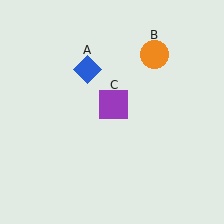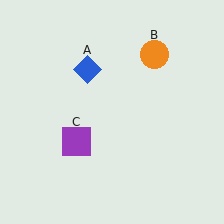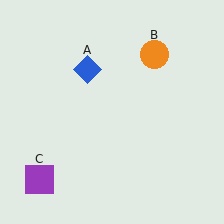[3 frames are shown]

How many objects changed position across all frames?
1 object changed position: purple square (object C).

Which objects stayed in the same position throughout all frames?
Blue diamond (object A) and orange circle (object B) remained stationary.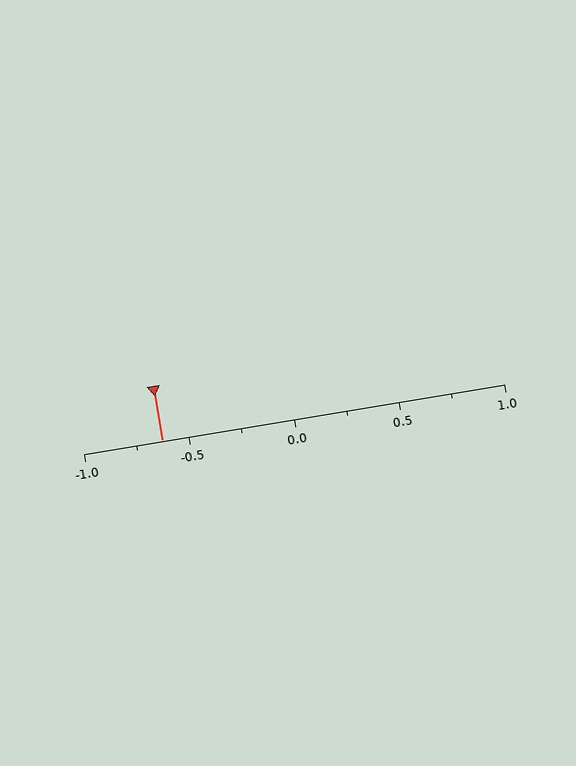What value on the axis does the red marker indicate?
The marker indicates approximately -0.62.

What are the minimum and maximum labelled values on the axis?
The axis runs from -1.0 to 1.0.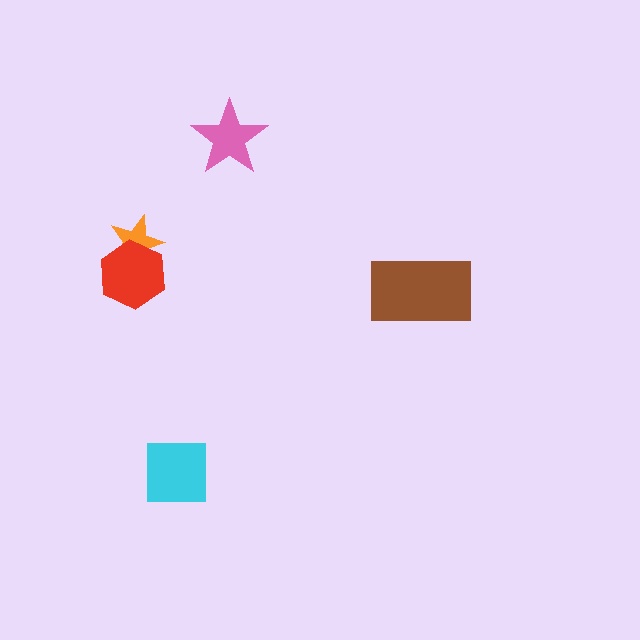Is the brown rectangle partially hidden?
No, no other shape covers it.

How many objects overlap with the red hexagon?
1 object overlaps with the red hexagon.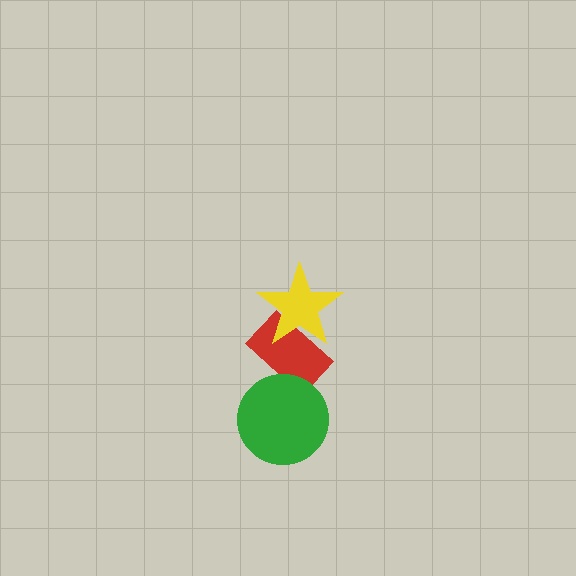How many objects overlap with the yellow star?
1 object overlaps with the yellow star.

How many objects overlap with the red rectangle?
2 objects overlap with the red rectangle.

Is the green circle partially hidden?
No, no other shape covers it.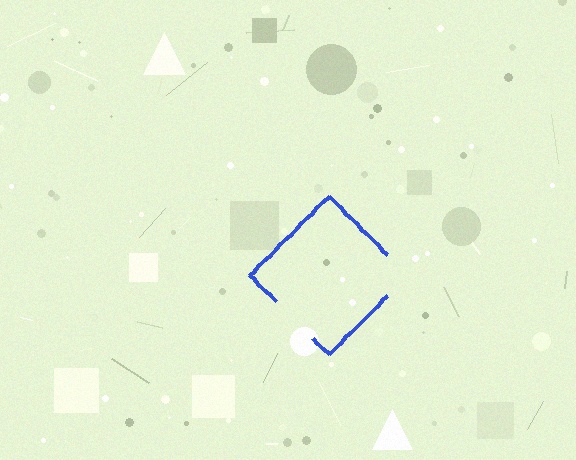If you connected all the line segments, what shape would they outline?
They would outline a diamond.